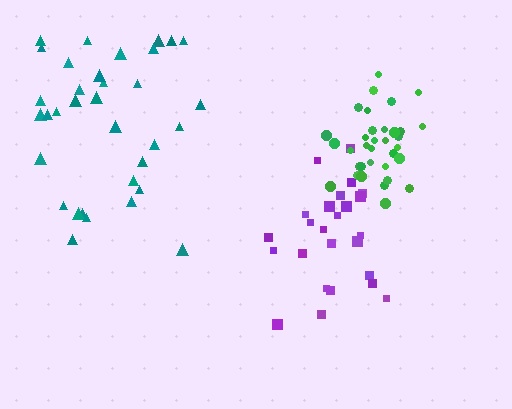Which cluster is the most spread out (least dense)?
Teal.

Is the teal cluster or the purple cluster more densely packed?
Purple.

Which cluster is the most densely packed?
Green.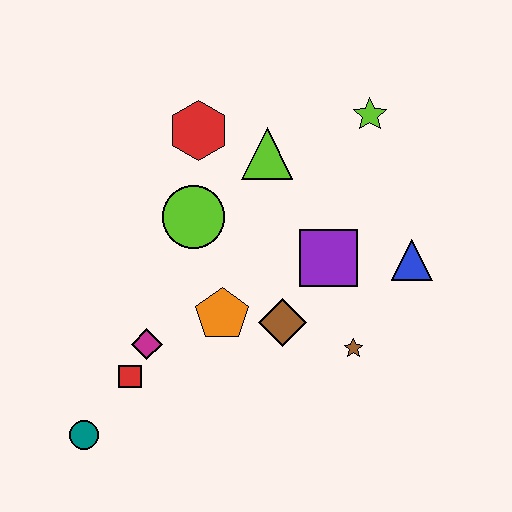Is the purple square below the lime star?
Yes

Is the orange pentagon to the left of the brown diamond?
Yes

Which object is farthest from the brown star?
The teal circle is farthest from the brown star.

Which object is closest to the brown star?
The brown diamond is closest to the brown star.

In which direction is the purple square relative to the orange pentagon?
The purple square is to the right of the orange pentagon.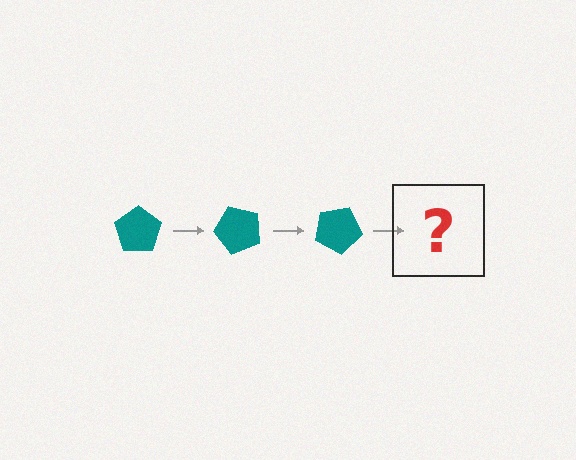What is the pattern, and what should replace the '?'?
The pattern is that the pentagon rotates 50 degrees each step. The '?' should be a teal pentagon rotated 150 degrees.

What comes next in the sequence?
The next element should be a teal pentagon rotated 150 degrees.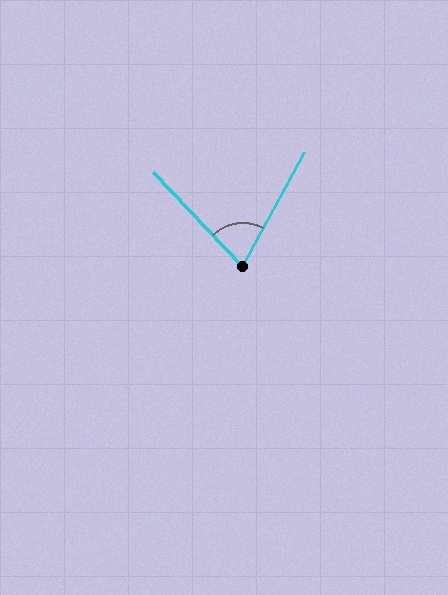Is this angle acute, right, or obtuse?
It is acute.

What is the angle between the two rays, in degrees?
Approximately 72 degrees.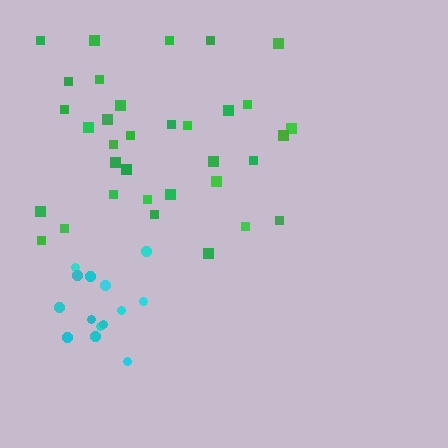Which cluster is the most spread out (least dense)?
Green.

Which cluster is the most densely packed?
Cyan.